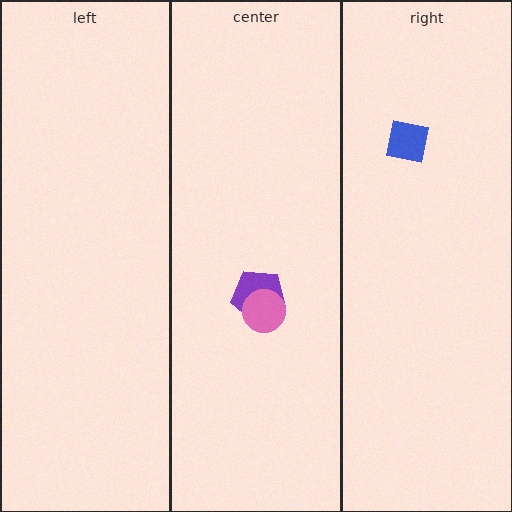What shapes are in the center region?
The purple pentagon, the pink circle.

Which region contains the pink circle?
The center region.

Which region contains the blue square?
The right region.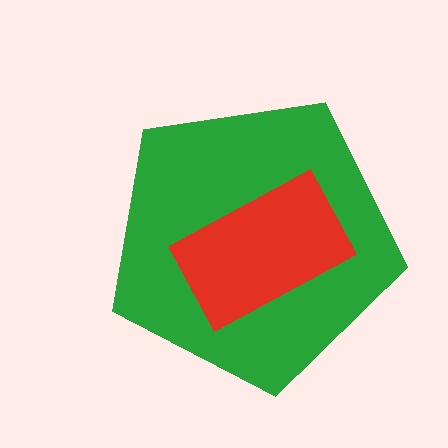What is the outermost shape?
The green pentagon.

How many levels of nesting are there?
2.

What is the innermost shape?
The red rectangle.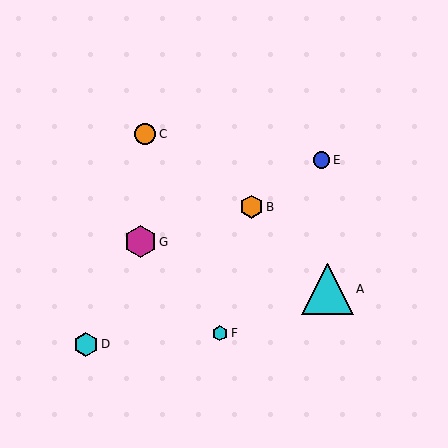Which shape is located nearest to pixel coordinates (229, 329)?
The cyan hexagon (labeled F) at (220, 333) is nearest to that location.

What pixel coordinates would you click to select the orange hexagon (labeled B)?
Click at (251, 207) to select the orange hexagon B.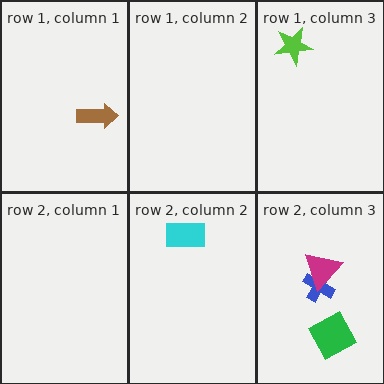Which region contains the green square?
The row 2, column 3 region.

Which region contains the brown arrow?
The row 1, column 1 region.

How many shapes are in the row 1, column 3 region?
1.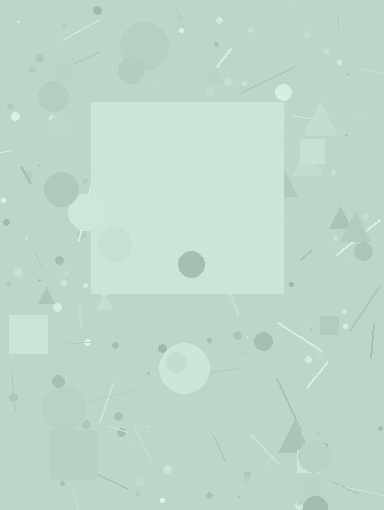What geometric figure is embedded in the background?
A square is embedded in the background.